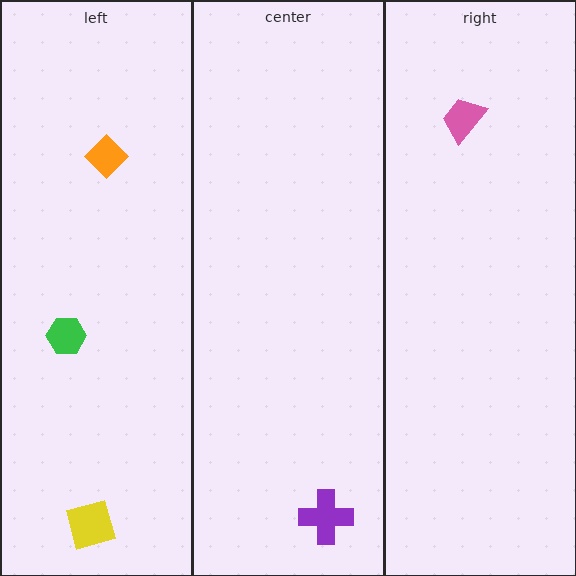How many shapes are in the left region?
3.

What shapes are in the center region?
The purple cross.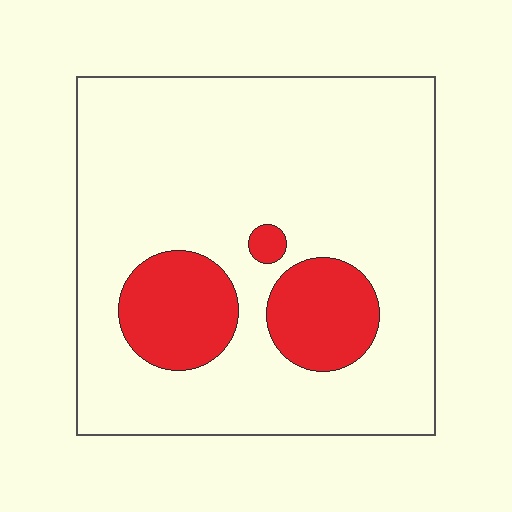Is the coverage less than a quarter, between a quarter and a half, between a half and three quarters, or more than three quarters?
Less than a quarter.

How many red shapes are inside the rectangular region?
3.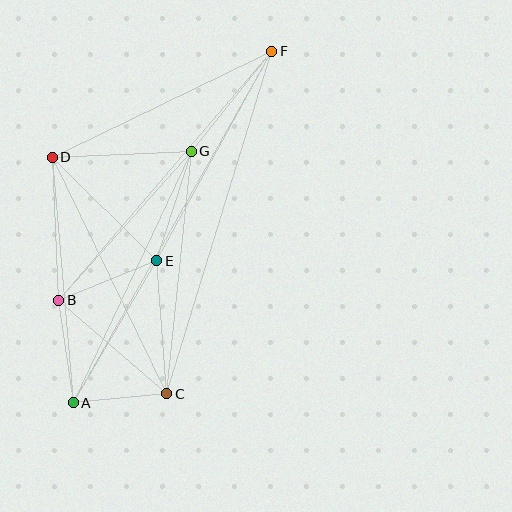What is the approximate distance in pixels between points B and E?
The distance between B and E is approximately 106 pixels.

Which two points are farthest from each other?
Points A and F are farthest from each other.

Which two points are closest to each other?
Points A and C are closest to each other.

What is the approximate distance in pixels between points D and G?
The distance between D and G is approximately 139 pixels.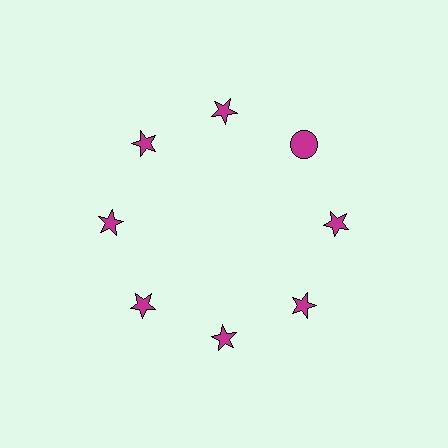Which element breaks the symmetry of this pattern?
The magenta circle at roughly the 2 o'clock position breaks the symmetry. All other shapes are magenta stars.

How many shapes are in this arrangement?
There are 8 shapes arranged in a ring pattern.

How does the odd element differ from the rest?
It has a different shape: circle instead of star.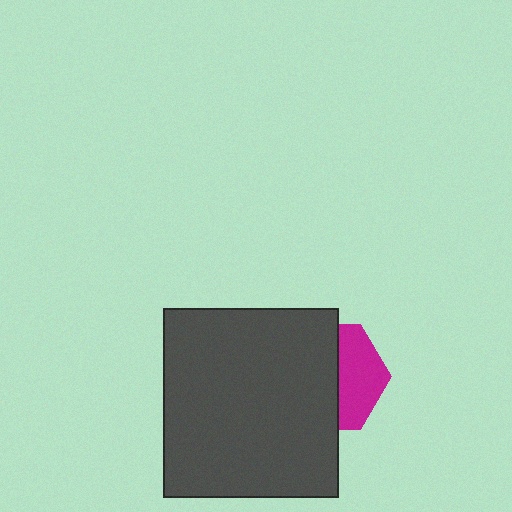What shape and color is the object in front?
The object in front is a dark gray rectangle.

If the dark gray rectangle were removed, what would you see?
You would see the complete magenta hexagon.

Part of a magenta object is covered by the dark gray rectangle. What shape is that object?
It is a hexagon.